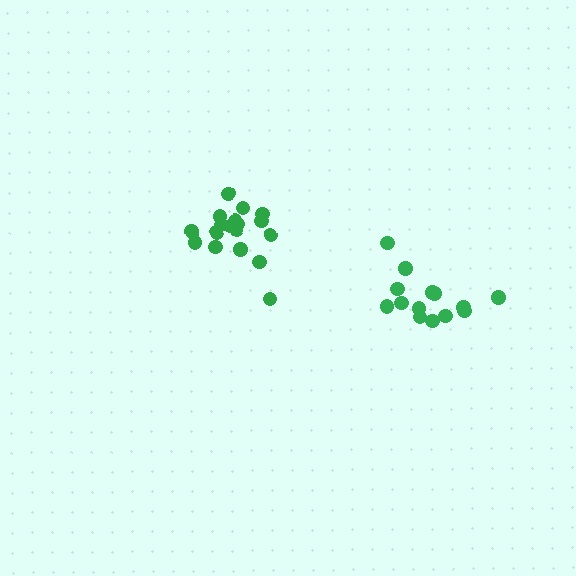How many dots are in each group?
Group 1: 14 dots, Group 2: 18 dots (32 total).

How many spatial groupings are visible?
There are 2 spatial groupings.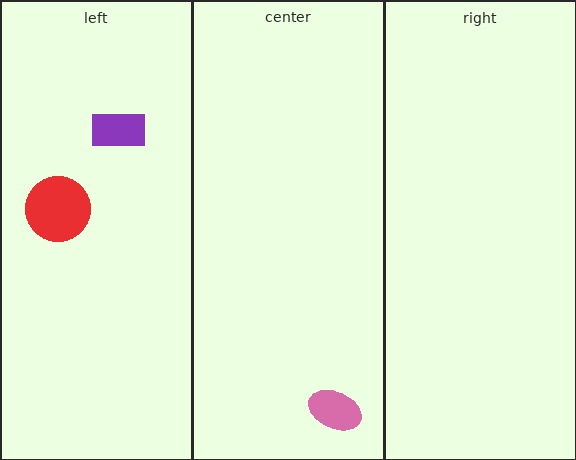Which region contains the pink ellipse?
The center region.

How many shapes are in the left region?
2.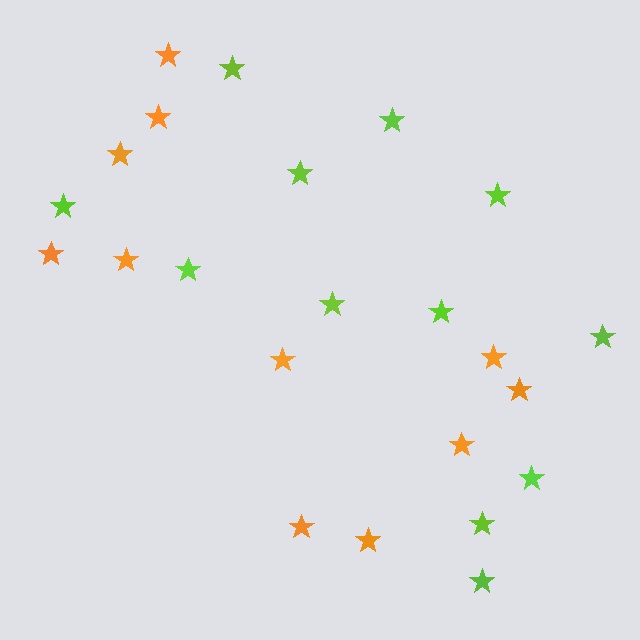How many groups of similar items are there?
There are 2 groups: one group of orange stars (11) and one group of lime stars (12).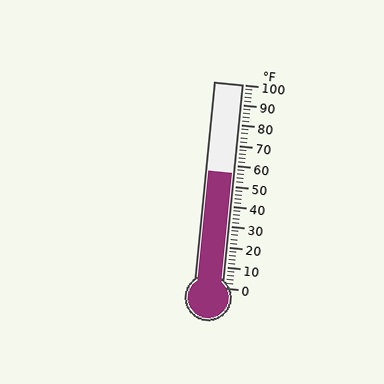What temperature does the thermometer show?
The thermometer shows approximately 56°F.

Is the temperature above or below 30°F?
The temperature is above 30°F.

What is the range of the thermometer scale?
The thermometer scale ranges from 0°F to 100°F.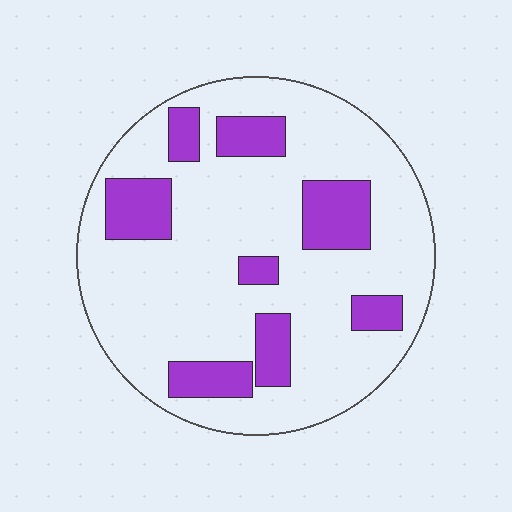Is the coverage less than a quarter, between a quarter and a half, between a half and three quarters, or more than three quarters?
Less than a quarter.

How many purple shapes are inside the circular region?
8.